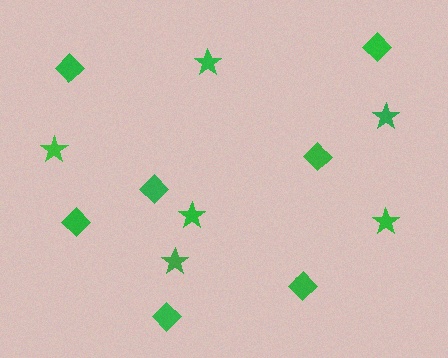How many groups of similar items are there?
There are 2 groups: one group of diamonds (7) and one group of stars (6).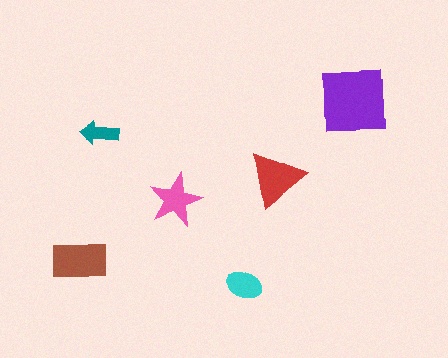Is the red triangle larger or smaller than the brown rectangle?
Smaller.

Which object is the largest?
The purple square.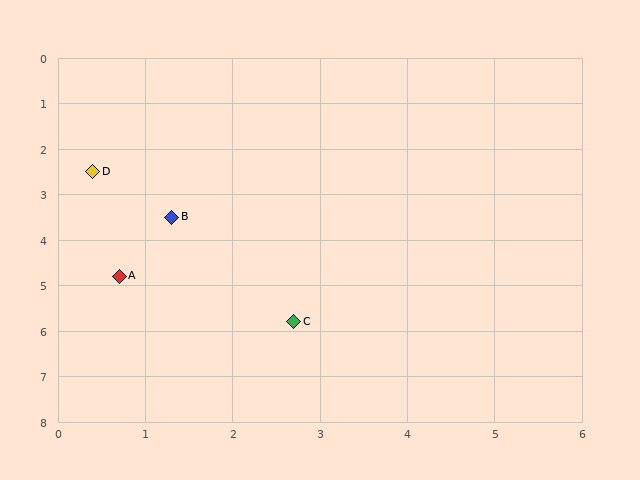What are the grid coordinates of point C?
Point C is at approximately (2.7, 5.8).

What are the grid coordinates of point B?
Point B is at approximately (1.3, 3.5).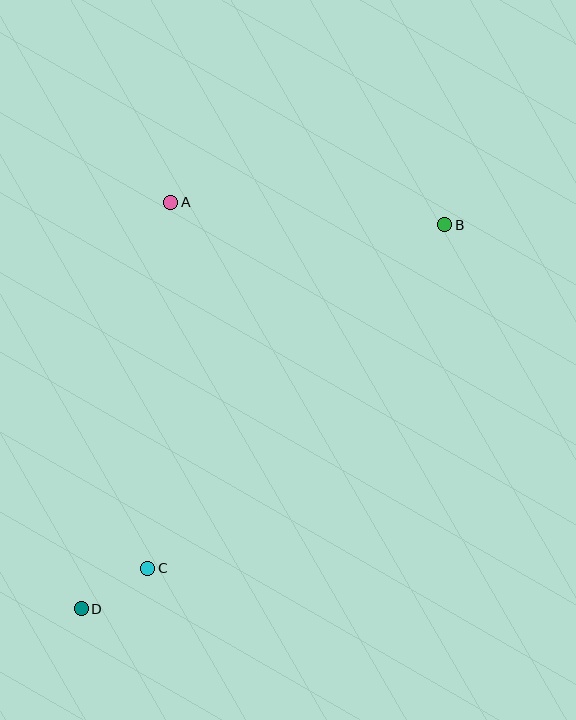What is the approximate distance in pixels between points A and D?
The distance between A and D is approximately 416 pixels.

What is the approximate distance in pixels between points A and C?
The distance between A and C is approximately 366 pixels.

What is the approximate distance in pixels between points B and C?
The distance between B and C is approximately 454 pixels.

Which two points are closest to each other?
Points C and D are closest to each other.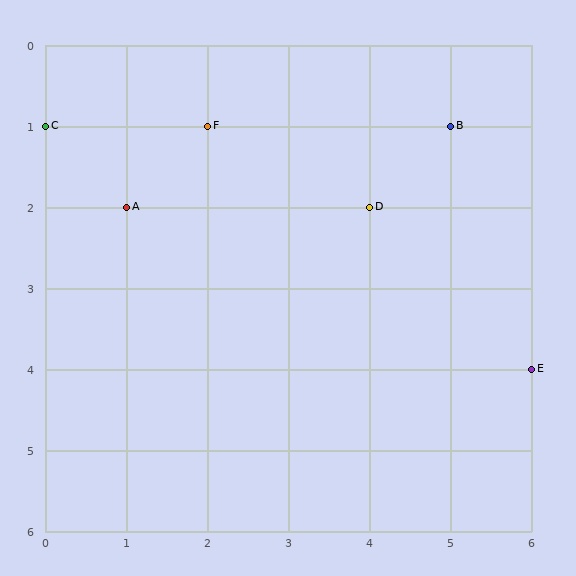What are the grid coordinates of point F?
Point F is at grid coordinates (2, 1).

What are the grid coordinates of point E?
Point E is at grid coordinates (6, 4).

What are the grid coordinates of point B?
Point B is at grid coordinates (5, 1).